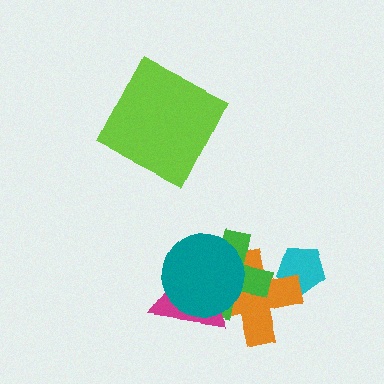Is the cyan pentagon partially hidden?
Yes, it is partially covered by another shape.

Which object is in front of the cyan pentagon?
The orange cross is in front of the cyan pentagon.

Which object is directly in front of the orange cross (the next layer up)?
The green cross is directly in front of the orange cross.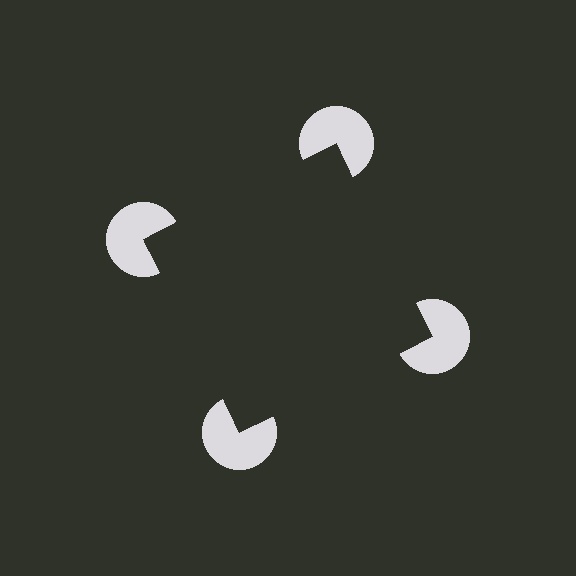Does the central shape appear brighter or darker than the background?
It typically appears slightly darker than the background, even though no actual brightness change is drawn.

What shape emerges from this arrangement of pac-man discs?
An illusory square — its edges are inferred from the aligned wedge cuts in the pac-man discs, not physically drawn.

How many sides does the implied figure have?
4 sides.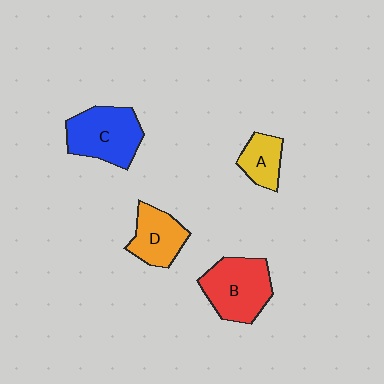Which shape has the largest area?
Shape B (red).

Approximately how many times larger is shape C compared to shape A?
Approximately 1.9 times.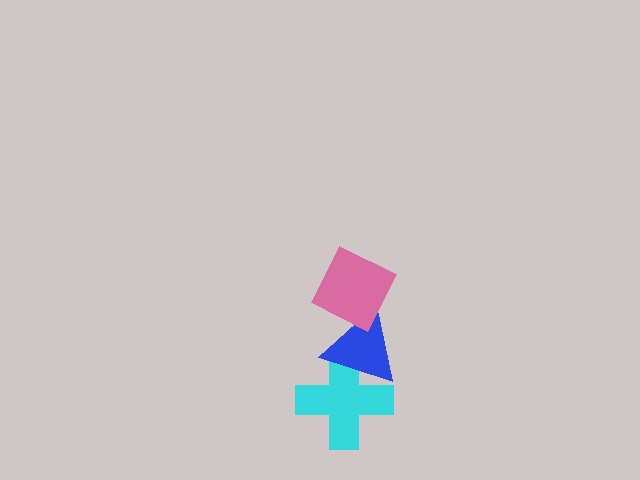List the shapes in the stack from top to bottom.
From top to bottom: the pink diamond, the blue triangle, the cyan cross.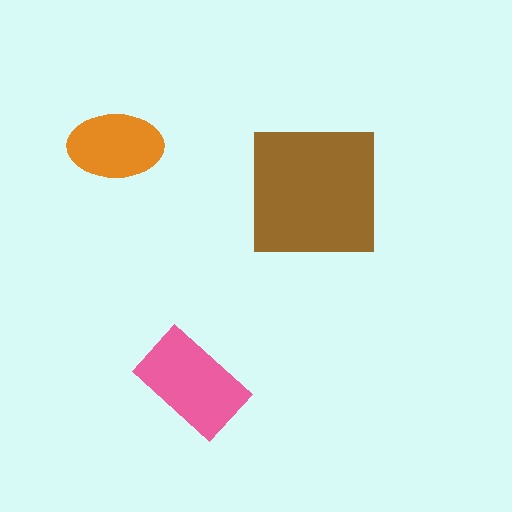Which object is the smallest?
The orange ellipse.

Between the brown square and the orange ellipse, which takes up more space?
The brown square.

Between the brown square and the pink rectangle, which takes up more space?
The brown square.